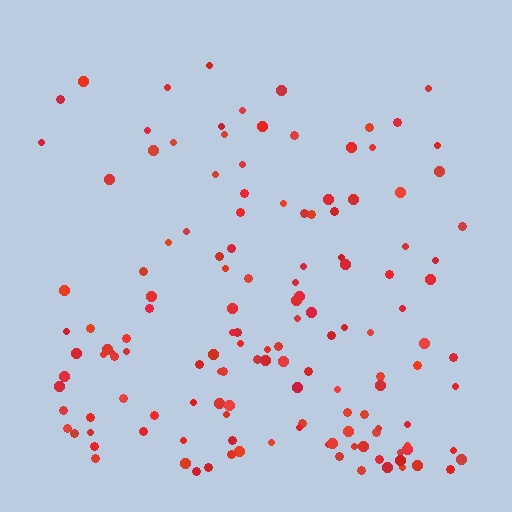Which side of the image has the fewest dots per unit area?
The top.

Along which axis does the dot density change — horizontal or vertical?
Vertical.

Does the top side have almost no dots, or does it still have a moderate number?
Still a moderate number, just noticeably fewer than the bottom.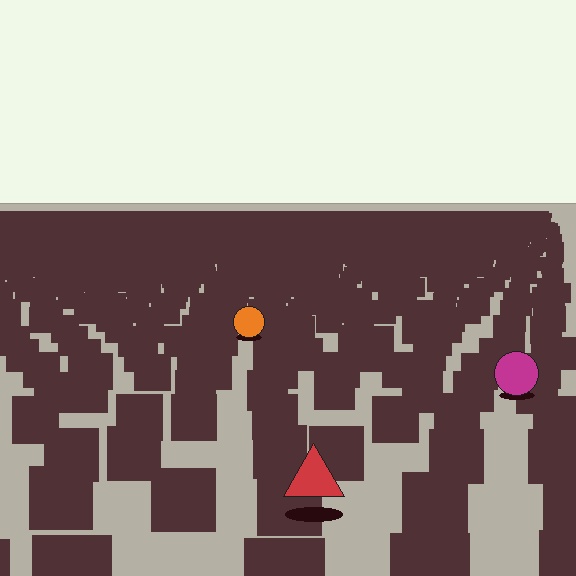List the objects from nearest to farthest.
From nearest to farthest: the red triangle, the magenta circle, the orange circle.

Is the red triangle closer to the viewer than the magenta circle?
Yes. The red triangle is closer — you can tell from the texture gradient: the ground texture is coarser near it.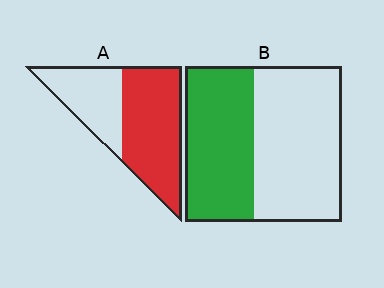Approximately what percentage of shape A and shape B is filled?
A is approximately 60% and B is approximately 45%.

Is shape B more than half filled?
No.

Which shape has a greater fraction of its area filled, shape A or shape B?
Shape A.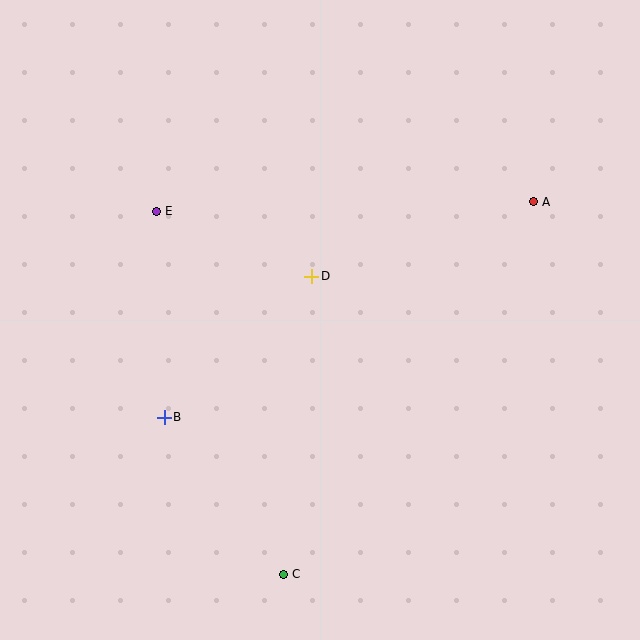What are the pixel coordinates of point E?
Point E is at (156, 211).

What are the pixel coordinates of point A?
Point A is at (533, 202).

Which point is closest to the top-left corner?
Point E is closest to the top-left corner.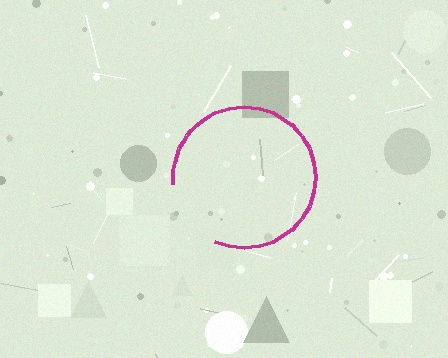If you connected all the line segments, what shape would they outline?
They would outline a circle.